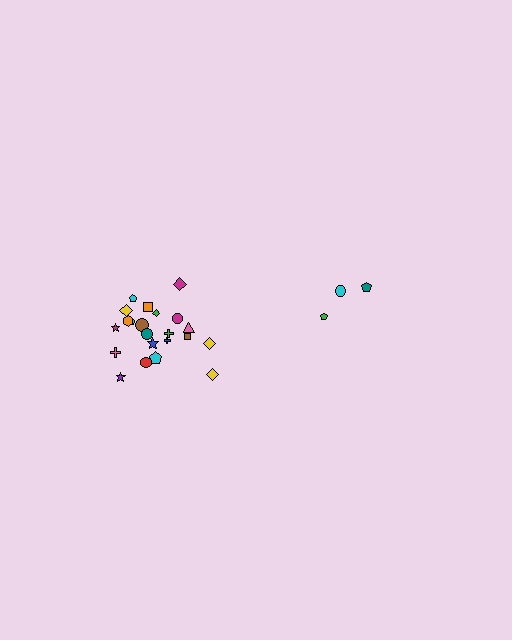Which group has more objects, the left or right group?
The left group.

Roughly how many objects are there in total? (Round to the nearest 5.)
Roughly 25 objects in total.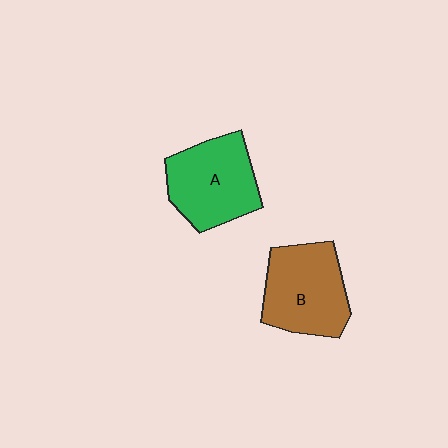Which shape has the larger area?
Shape B (brown).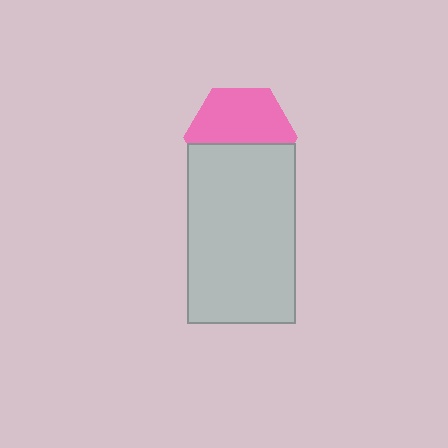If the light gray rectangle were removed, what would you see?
You would see the complete pink hexagon.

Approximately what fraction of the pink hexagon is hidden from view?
Roughly 42% of the pink hexagon is hidden behind the light gray rectangle.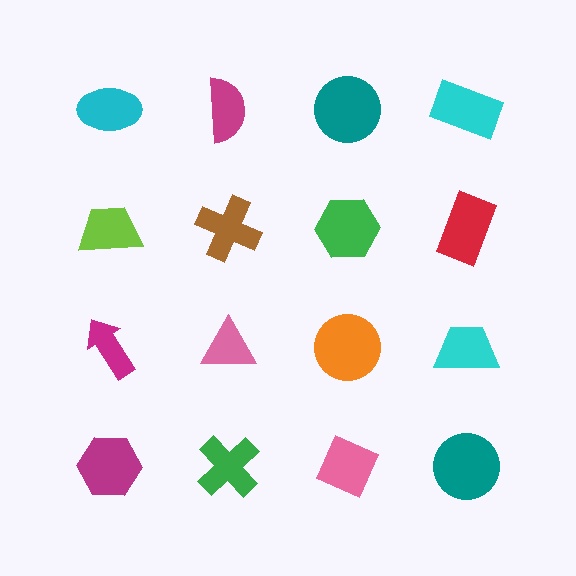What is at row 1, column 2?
A magenta semicircle.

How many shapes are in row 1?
4 shapes.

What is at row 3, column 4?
A cyan trapezoid.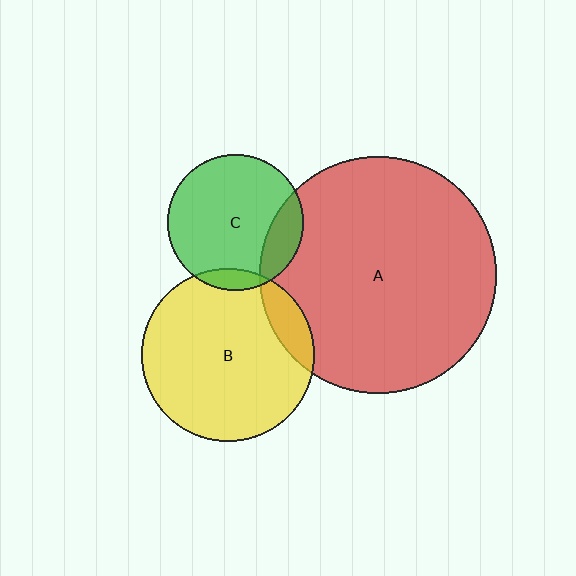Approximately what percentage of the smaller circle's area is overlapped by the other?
Approximately 15%.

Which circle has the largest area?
Circle A (red).